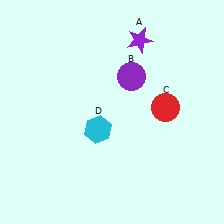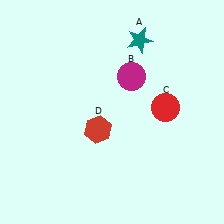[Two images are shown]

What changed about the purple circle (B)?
In Image 1, B is purple. In Image 2, it changed to magenta.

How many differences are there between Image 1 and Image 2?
There are 3 differences between the two images.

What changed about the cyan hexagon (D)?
In Image 1, D is cyan. In Image 2, it changed to red.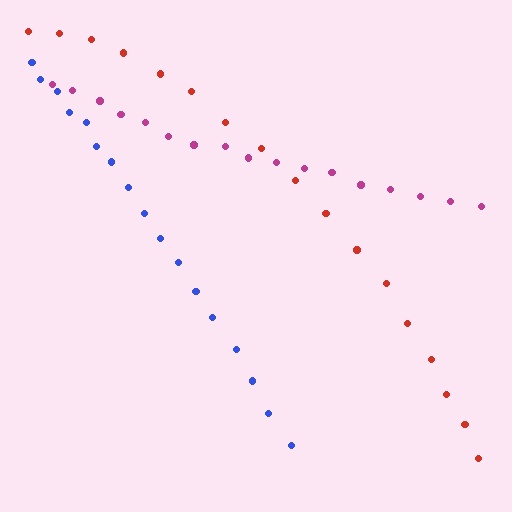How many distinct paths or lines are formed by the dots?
There are 3 distinct paths.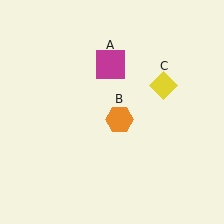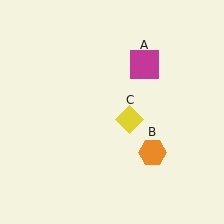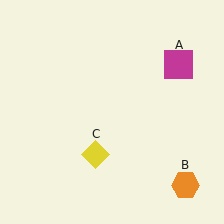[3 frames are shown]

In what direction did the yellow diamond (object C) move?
The yellow diamond (object C) moved down and to the left.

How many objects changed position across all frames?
3 objects changed position: magenta square (object A), orange hexagon (object B), yellow diamond (object C).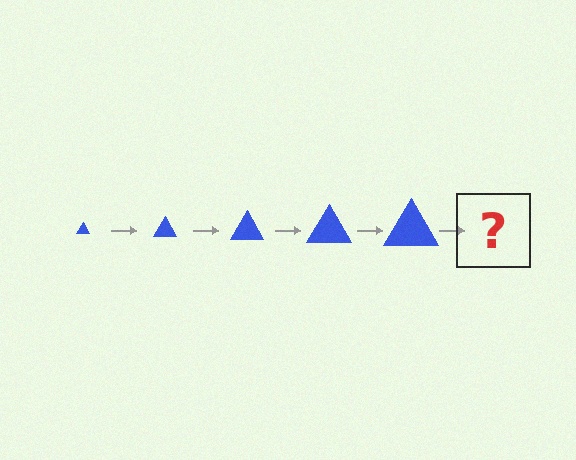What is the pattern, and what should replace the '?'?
The pattern is that the triangle gets progressively larger each step. The '?' should be a blue triangle, larger than the previous one.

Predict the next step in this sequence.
The next step is a blue triangle, larger than the previous one.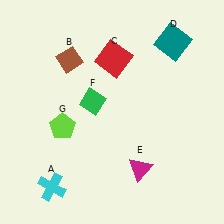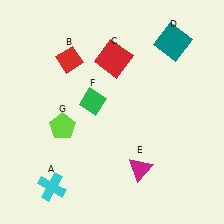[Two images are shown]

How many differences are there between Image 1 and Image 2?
There is 1 difference between the two images.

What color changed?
The diamond (B) changed from brown in Image 1 to red in Image 2.